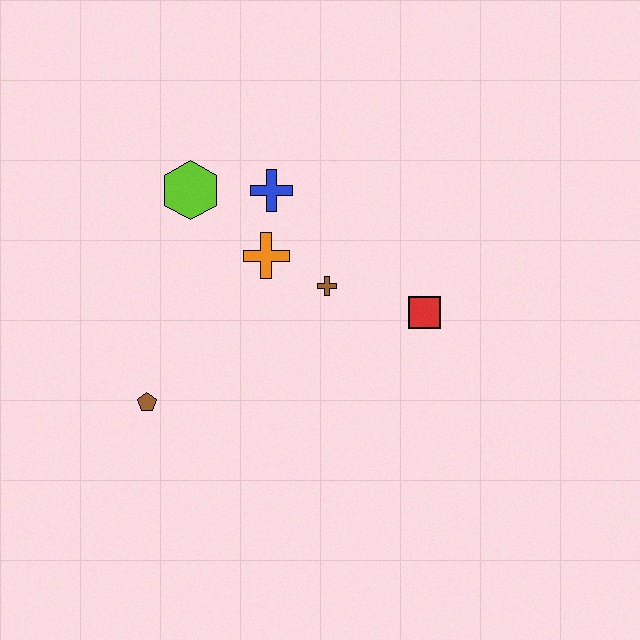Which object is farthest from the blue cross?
The brown pentagon is farthest from the blue cross.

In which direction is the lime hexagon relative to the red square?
The lime hexagon is to the left of the red square.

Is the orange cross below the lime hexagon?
Yes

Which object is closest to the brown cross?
The orange cross is closest to the brown cross.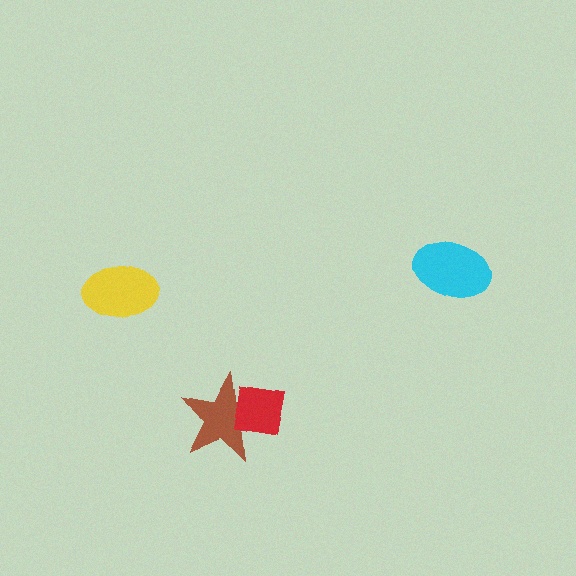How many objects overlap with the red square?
1 object overlaps with the red square.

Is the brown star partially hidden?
Yes, it is partially covered by another shape.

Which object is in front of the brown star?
The red square is in front of the brown star.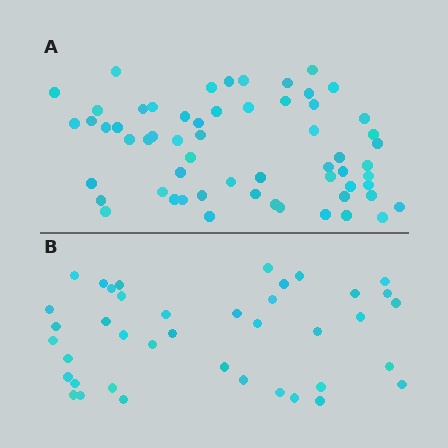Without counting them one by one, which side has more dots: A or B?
Region A (the top region) has more dots.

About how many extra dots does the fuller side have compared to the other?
Region A has approximately 20 more dots than region B.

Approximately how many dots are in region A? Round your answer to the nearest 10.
About 60 dots.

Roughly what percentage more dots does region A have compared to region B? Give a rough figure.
About 50% more.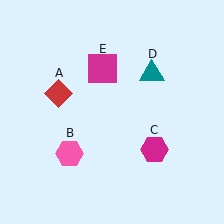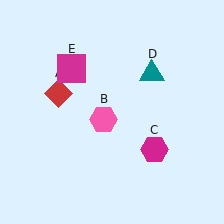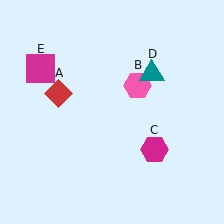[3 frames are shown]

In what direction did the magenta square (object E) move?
The magenta square (object E) moved left.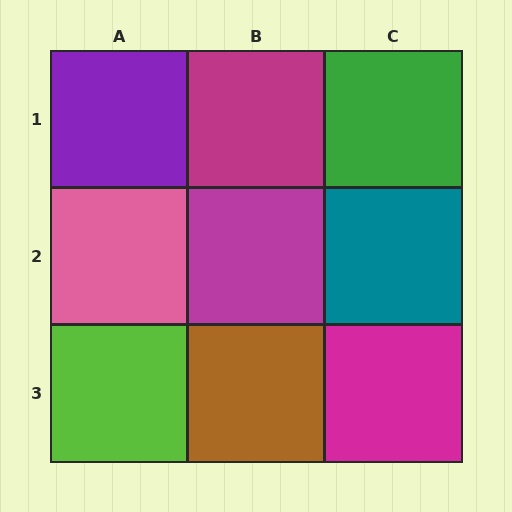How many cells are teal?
1 cell is teal.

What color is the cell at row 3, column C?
Magenta.